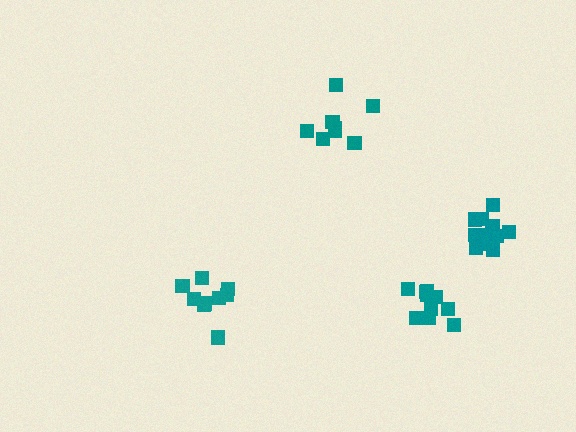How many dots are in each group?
Group 1: 11 dots, Group 2: 10 dots, Group 3: 9 dots, Group 4: 8 dots (38 total).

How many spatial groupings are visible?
There are 4 spatial groupings.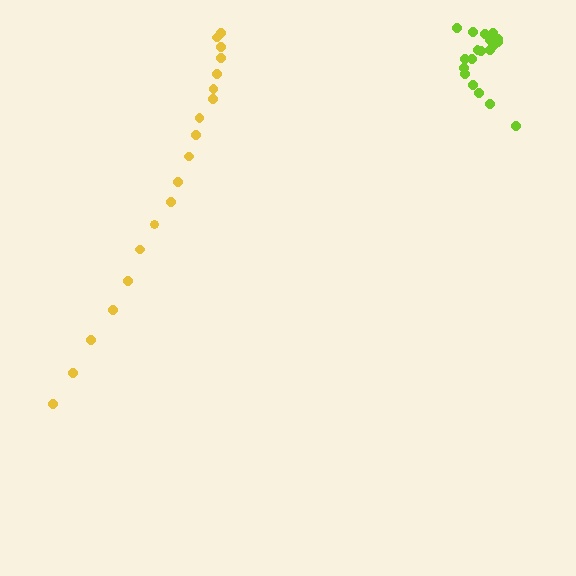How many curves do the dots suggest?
There are 2 distinct paths.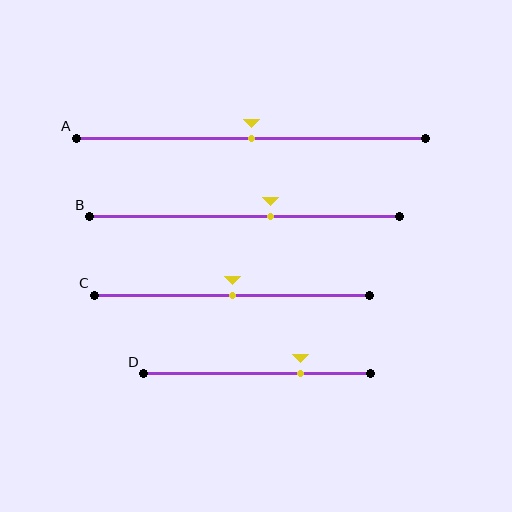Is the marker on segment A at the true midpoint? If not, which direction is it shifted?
Yes, the marker on segment A is at the true midpoint.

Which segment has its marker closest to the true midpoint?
Segment A has its marker closest to the true midpoint.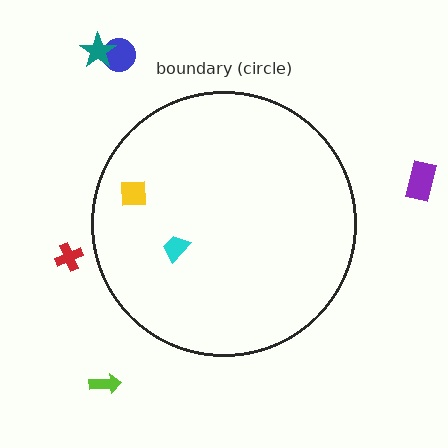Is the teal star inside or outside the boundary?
Outside.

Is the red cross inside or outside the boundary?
Outside.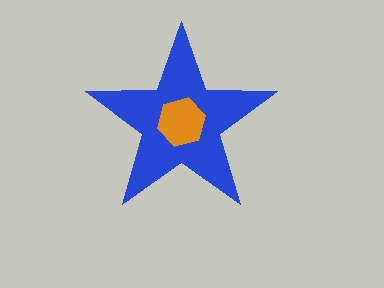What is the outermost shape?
The blue star.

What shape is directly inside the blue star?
The orange hexagon.